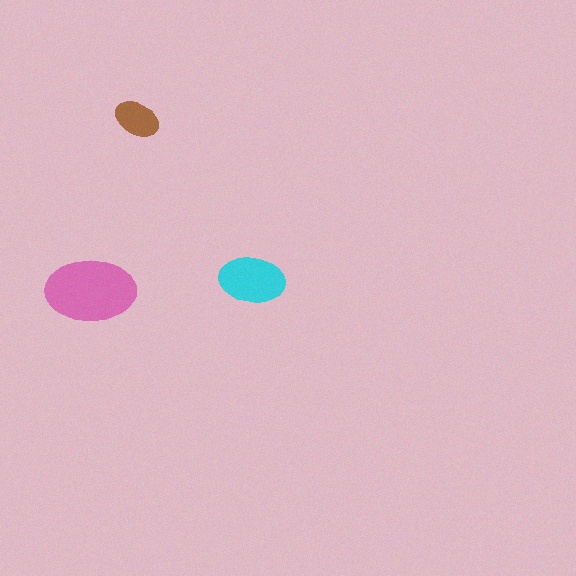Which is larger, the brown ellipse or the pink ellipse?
The pink one.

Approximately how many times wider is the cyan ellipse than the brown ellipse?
About 1.5 times wider.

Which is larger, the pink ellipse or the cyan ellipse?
The pink one.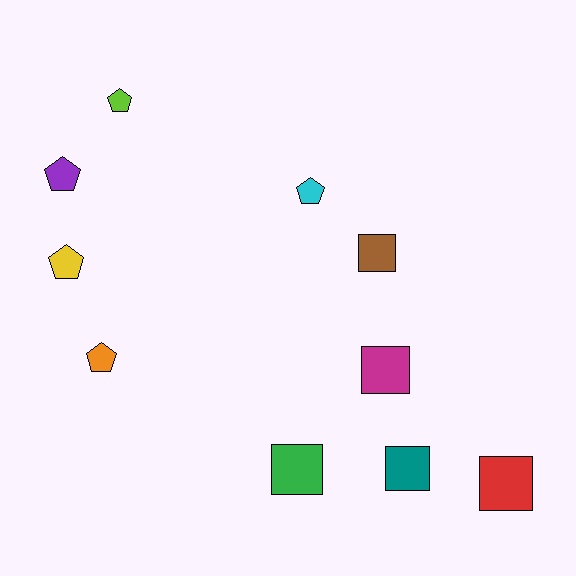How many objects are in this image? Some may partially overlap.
There are 10 objects.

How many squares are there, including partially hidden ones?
There are 5 squares.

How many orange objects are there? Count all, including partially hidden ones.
There is 1 orange object.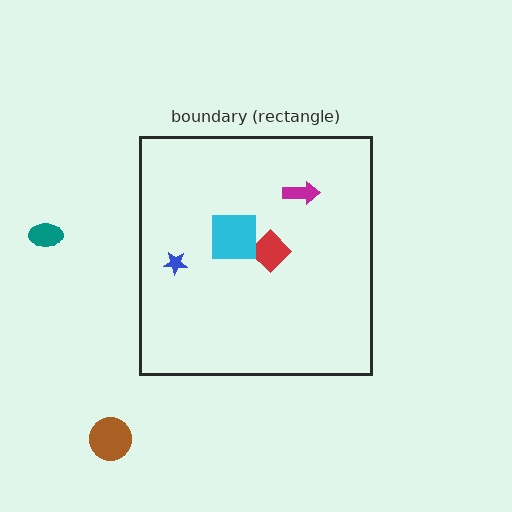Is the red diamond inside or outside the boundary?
Inside.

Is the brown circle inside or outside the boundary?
Outside.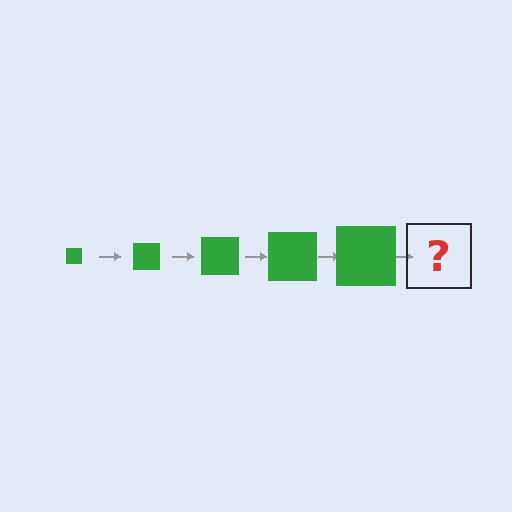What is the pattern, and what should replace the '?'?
The pattern is that the square gets progressively larger each step. The '?' should be a green square, larger than the previous one.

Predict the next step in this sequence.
The next step is a green square, larger than the previous one.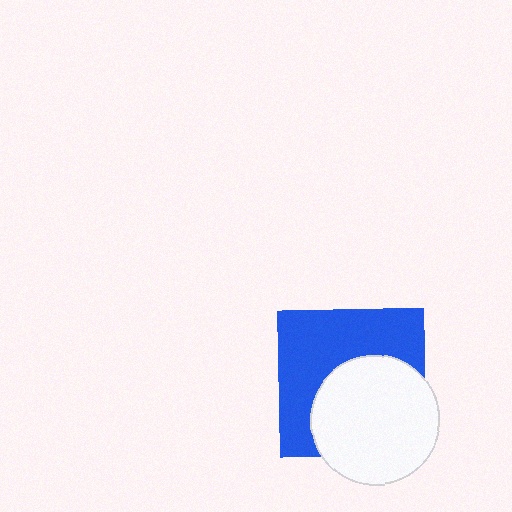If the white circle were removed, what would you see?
You would see the complete blue square.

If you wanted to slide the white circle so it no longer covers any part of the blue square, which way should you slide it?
Slide it toward the lower-right — that is the most direct way to separate the two shapes.